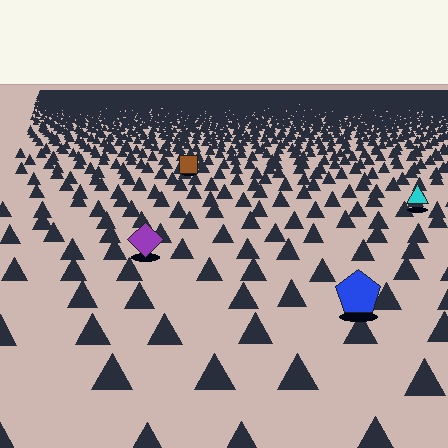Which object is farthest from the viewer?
The brown square is farthest from the viewer. It appears smaller and the ground texture around it is denser.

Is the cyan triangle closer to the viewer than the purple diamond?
No. The purple diamond is closer — you can tell from the texture gradient: the ground texture is coarser near it.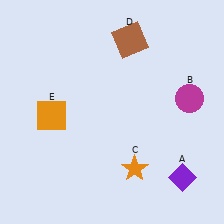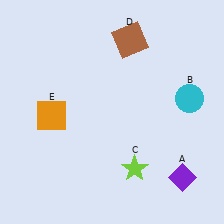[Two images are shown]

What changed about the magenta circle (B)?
In Image 1, B is magenta. In Image 2, it changed to cyan.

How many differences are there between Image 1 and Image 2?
There are 2 differences between the two images.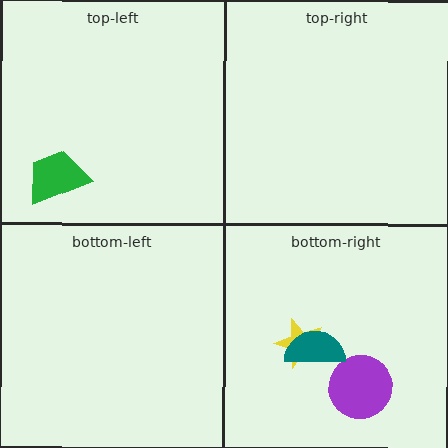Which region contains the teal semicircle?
The bottom-right region.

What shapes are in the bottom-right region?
The purple circle, the yellow star, the teal semicircle.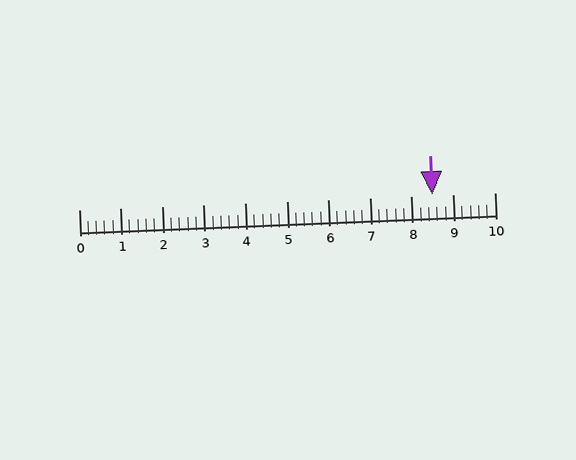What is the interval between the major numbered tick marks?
The major tick marks are spaced 1 units apart.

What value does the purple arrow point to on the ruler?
The purple arrow points to approximately 8.5.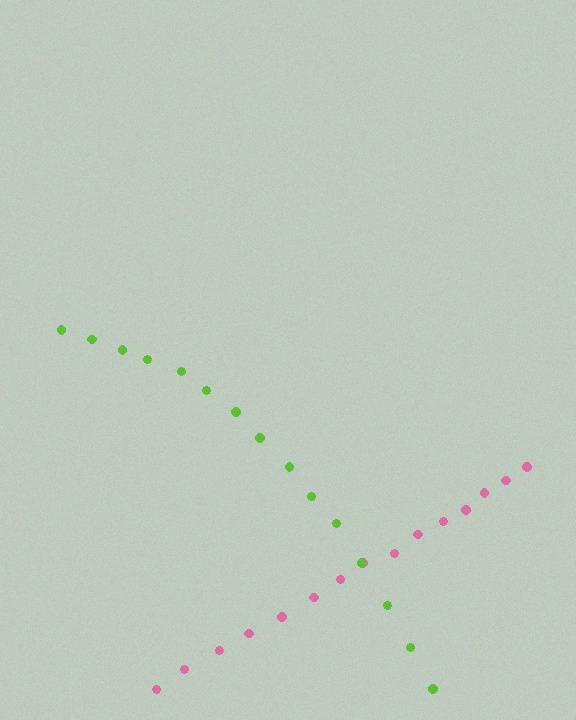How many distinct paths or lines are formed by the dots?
There are 2 distinct paths.